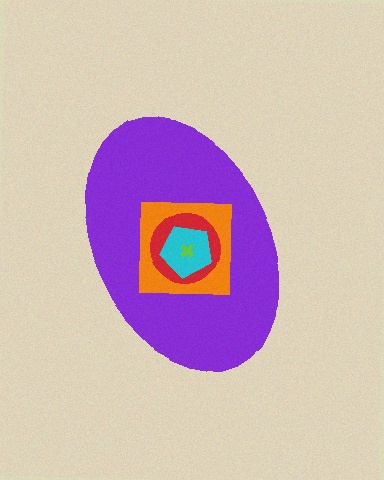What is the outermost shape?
The purple ellipse.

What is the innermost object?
The lime cross.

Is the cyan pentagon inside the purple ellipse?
Yes.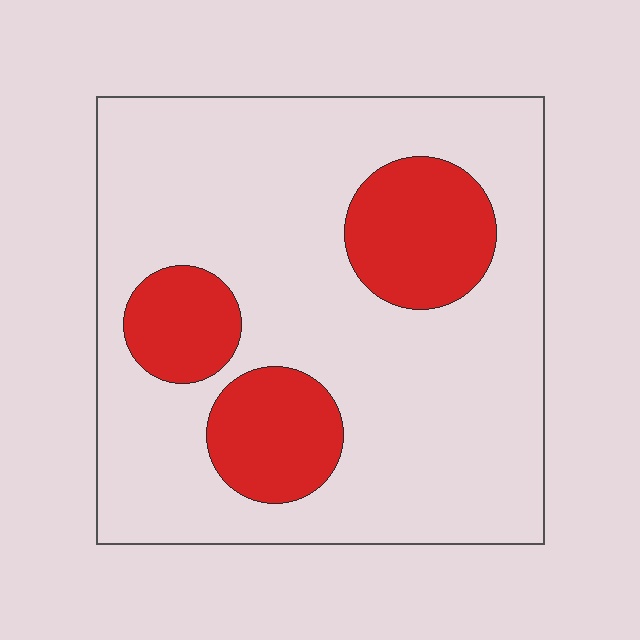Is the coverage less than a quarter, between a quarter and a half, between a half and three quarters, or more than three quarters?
Less than a quarter.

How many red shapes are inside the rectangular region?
3.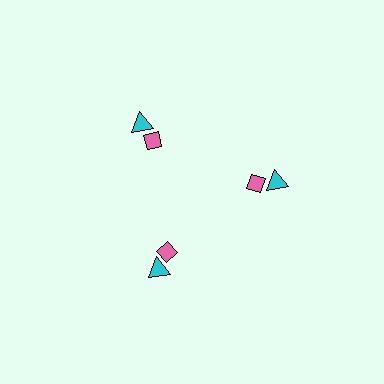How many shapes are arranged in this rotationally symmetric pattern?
There are 6 shapes, arranged in 3 groups of 2.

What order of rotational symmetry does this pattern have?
This pattern has 3-fold rotational symmetry.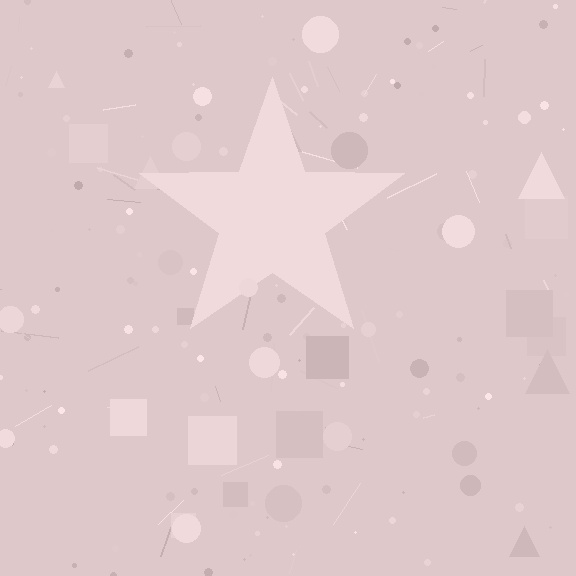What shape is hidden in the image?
A star is hidden in the image.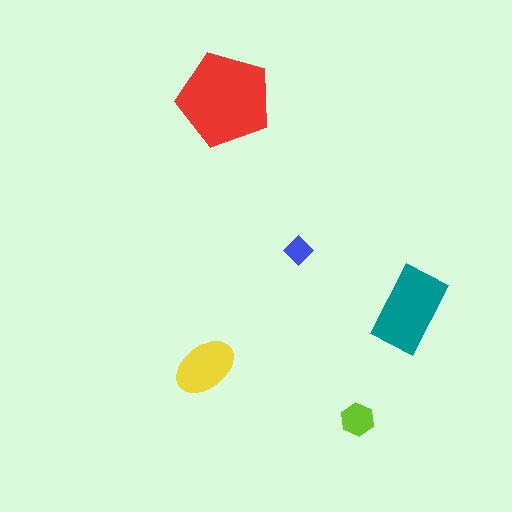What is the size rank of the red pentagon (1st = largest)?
1st.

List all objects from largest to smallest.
The red pentagon, the teal rectangle, the yellow ellipse, the lime hexagon, the blue diamond.